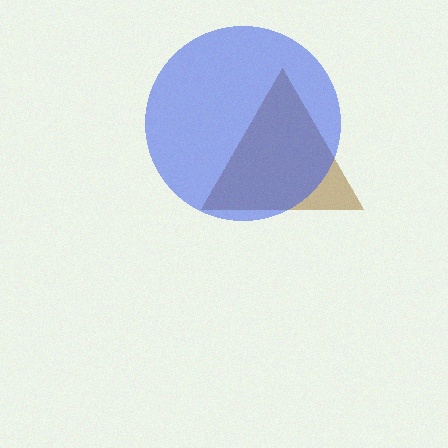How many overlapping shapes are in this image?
There are 2 overlapping shapes in the image.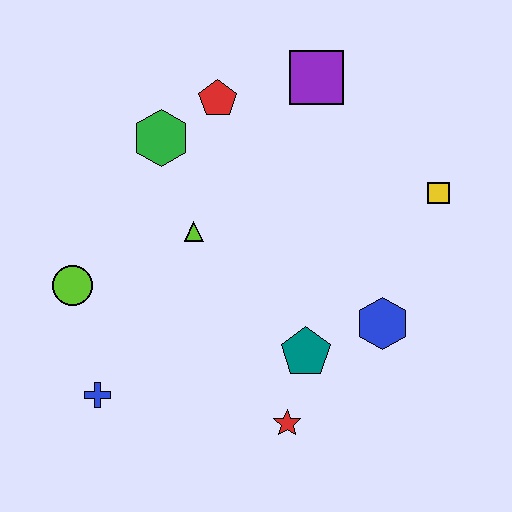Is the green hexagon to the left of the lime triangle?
Yes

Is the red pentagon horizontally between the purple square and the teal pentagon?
No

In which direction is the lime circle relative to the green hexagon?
The lime circle is below the green hexagon.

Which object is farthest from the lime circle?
The yellow square is farthest from the lime circle.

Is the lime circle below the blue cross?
No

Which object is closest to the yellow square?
The blue hexagon is closest to the yellow square.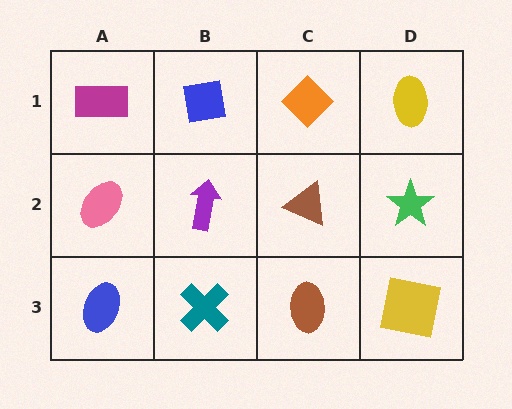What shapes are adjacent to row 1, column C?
A brown triangle (row 2, column C), a blue square (row 1, column B), a yellow ellipse (row 1, column D).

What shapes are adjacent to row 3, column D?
A green star (row 2, column D), a brown ellipse (row 3, column C).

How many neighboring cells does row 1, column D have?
2.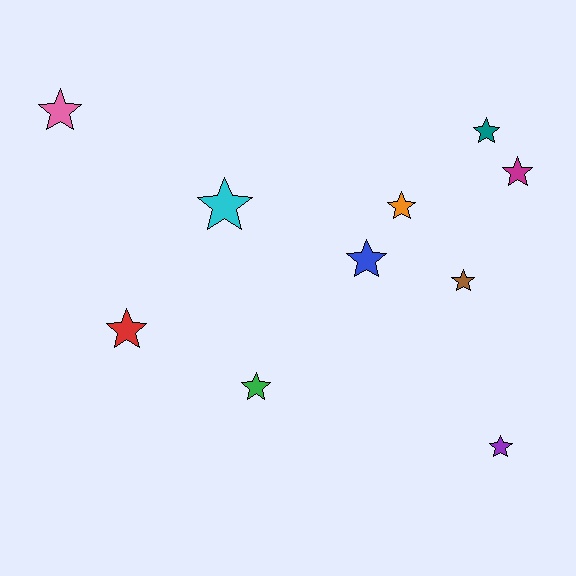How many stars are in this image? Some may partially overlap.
There are 10 stars.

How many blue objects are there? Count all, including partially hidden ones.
There is 1 blue object.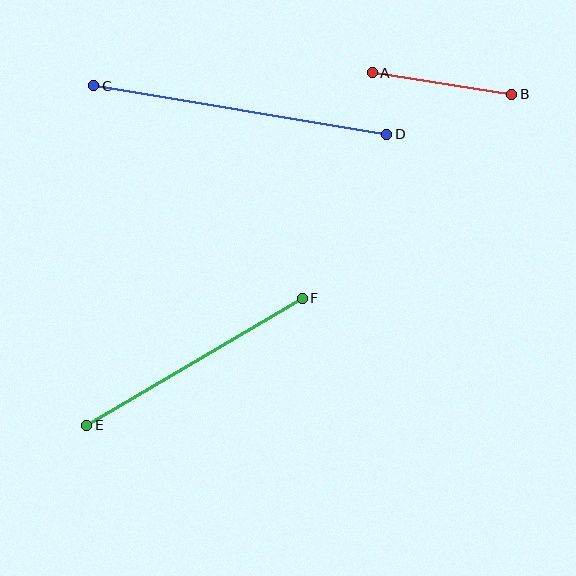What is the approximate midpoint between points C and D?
The midpoint is at approximately (240, 110) pixels.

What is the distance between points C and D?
The distance is approximately 297 pixels.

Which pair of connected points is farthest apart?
Points C and D are farthest apart.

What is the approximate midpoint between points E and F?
The midpoint is at approximately (195, 362) pixels.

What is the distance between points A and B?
The distance is approximately 141 pixels.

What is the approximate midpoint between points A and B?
The midpoint is at approximately (442, 83) pixels.